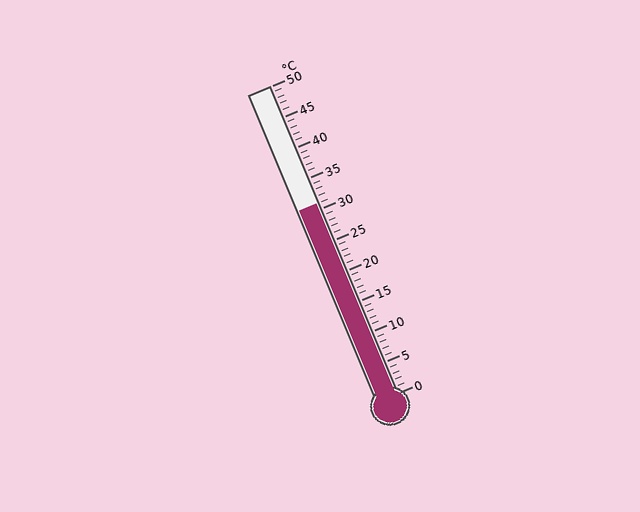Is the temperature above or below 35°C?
The temperature is below 35°C.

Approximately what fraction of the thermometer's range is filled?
The thermometer is filled to approximately 60% of its range.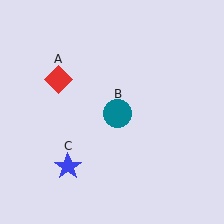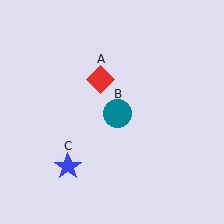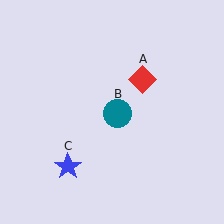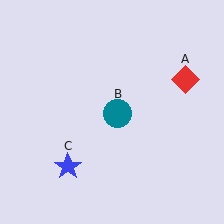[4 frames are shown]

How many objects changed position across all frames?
1 object changed position: red diamond (object A).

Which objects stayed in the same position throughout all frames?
Teal circle (object B) and blue star (object C) remained stationary.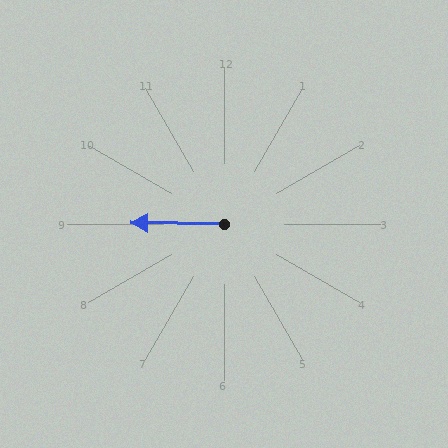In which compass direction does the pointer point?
West.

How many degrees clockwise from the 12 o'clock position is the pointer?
Approximately 271 degrees.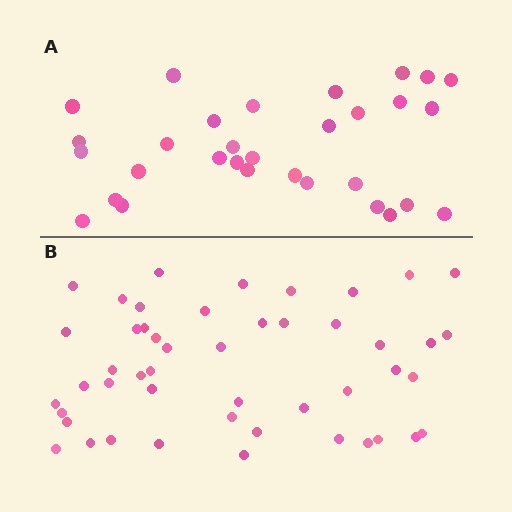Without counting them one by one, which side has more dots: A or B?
Region B (the bottom region) has more dots.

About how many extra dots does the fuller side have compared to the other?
Region B has approximately 15 more dots than region A.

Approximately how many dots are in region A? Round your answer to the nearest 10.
About 30 dots. (The exact count is 31, which rounds to 30.)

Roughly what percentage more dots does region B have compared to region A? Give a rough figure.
About 55% more.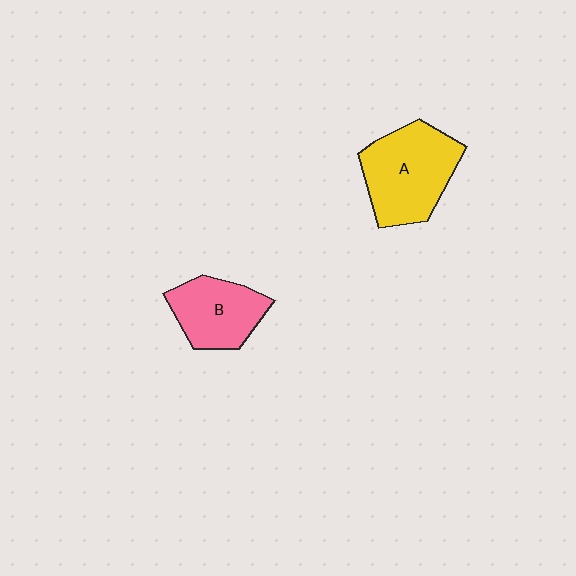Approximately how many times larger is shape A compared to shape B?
Approximately 1.4 times.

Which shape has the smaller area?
Shape B (pink).